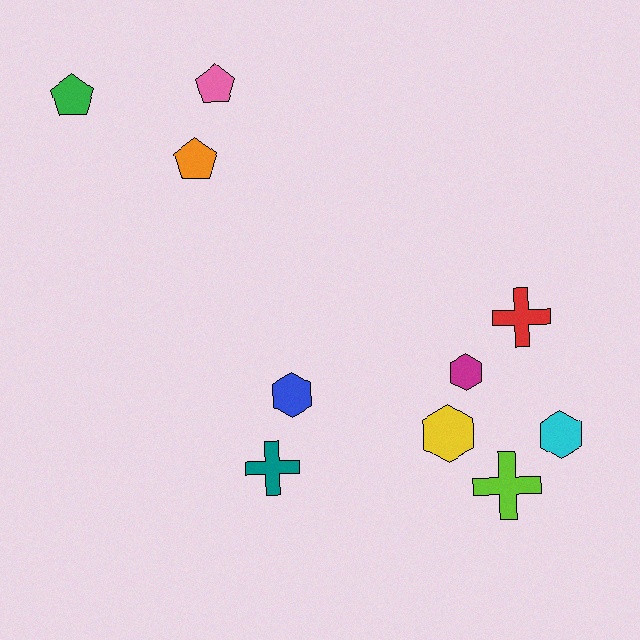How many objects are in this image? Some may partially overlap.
There are 10 objects.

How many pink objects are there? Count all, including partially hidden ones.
There is 1 pink object.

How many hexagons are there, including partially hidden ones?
There are 4 hexagons.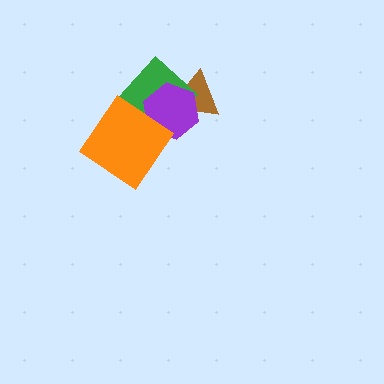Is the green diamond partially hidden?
Yes, it is partially covered by another shape.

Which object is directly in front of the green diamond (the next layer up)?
The purple hexagon is directly in front of the green diamond.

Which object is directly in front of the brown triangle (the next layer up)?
The green diamond is directly in front of the brown triangle.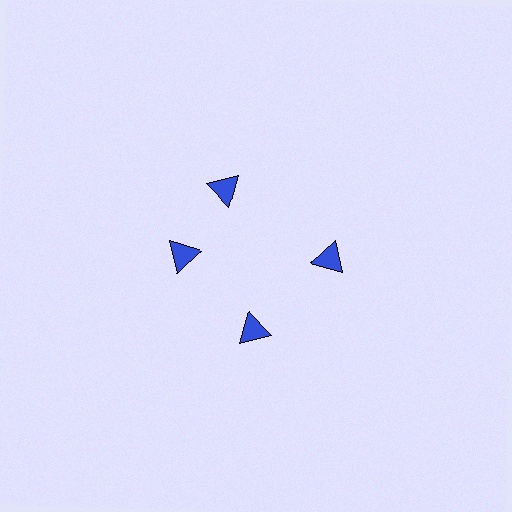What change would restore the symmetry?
The symmetry would be restored by rotating it back into even spacing with its neighbors so that all 4 triangles sit at equal angles and equal distance from the center.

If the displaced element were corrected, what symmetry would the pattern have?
It would have 4-fold rotational symmetry — the pattern would map onto itself every 90 degrees.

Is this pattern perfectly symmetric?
No. The 4 blue triangles are arranged in a ring, but one element near the 12 o'clock position is rotated out of alignment along the ring, breaking the 4-fold rotational symmetry.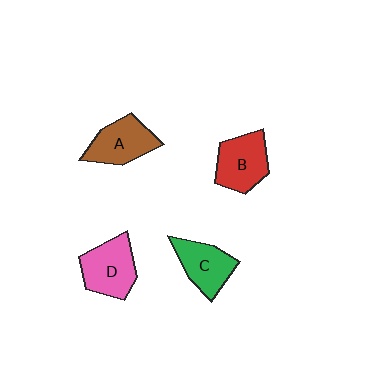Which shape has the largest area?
Shape D (pink).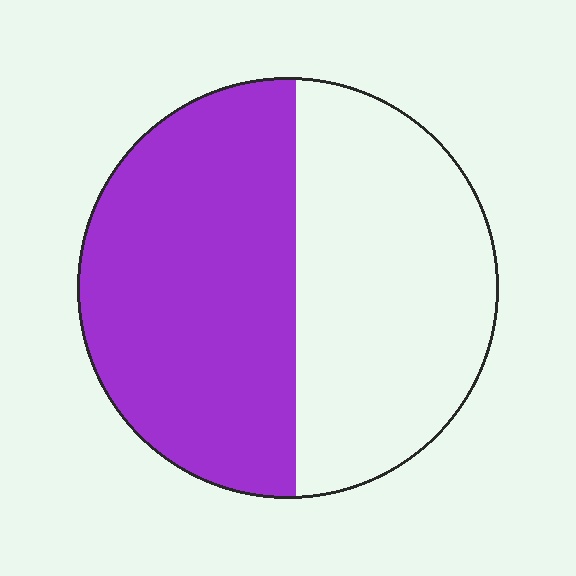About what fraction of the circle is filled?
About one half (1/2).